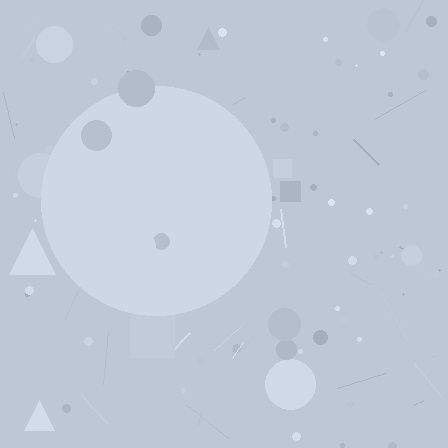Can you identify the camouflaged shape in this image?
The camouflaged shape is a circle.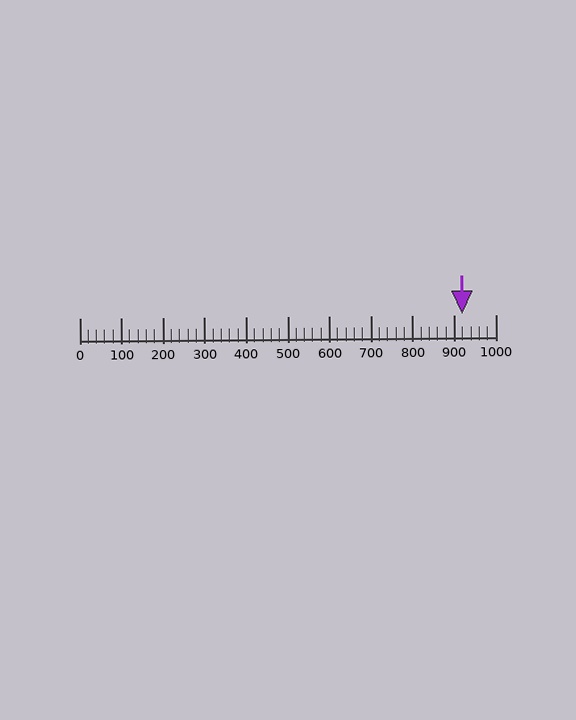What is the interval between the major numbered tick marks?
The major tick marks are spaced 100 units apart.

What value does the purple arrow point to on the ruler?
The purple arrow points to approximately 920.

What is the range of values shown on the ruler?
The ruler shows values from 0 to 1000.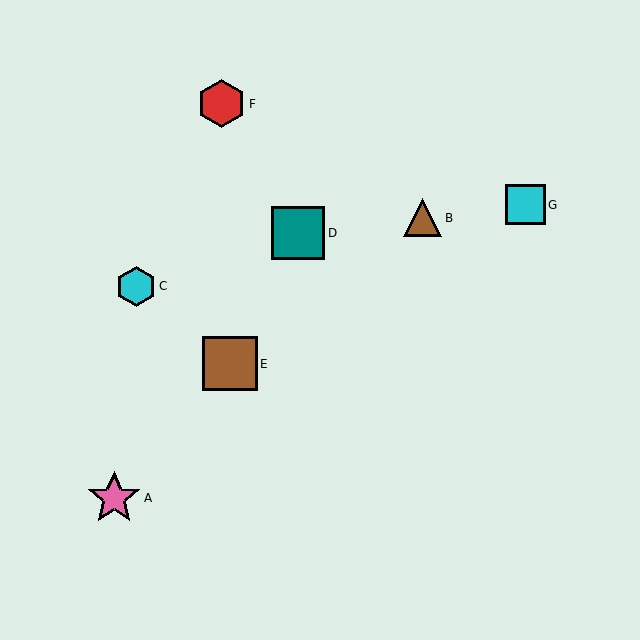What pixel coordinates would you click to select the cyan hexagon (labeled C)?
Click at (136, 286) to select the cyan hexagon C.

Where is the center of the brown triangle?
The center of the brown triangle is at (423, 218).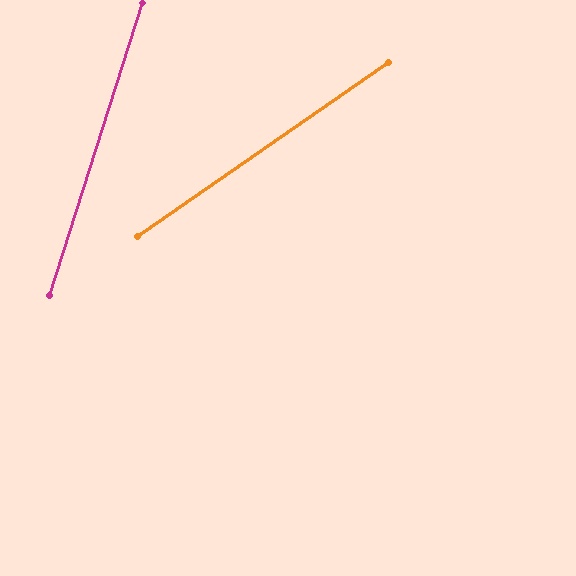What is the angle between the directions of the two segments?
Approximately 38 degrees.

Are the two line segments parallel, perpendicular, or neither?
Neither parallel nor perpendicular — they differ by about 38°.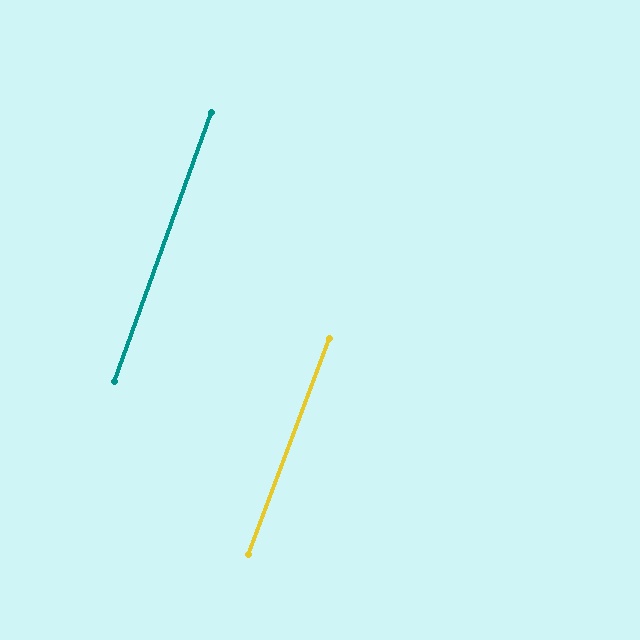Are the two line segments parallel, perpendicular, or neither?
Parallel — their directions differ by only 0.7°.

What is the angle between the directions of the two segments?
Approximately 1 degree.